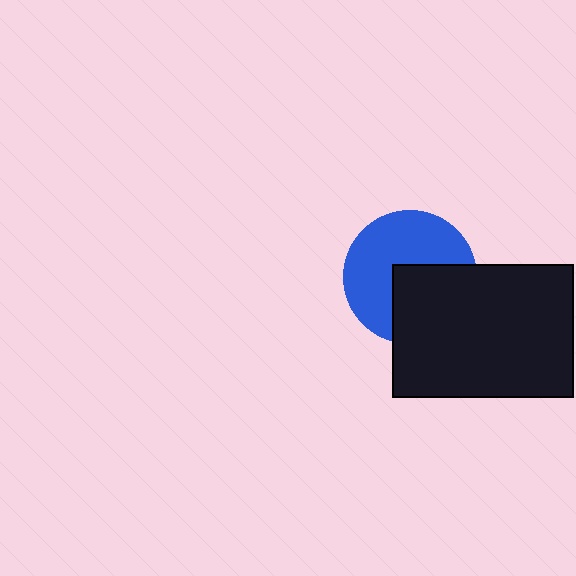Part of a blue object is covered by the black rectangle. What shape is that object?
It is a circle.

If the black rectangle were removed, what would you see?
You would see the complete blue circle.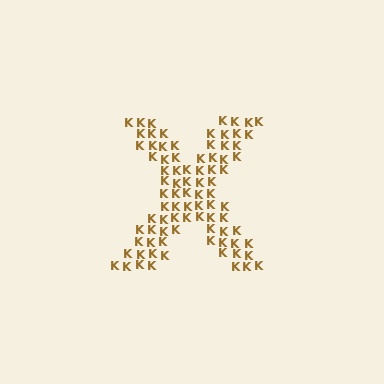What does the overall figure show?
The overall figure shows the letter X.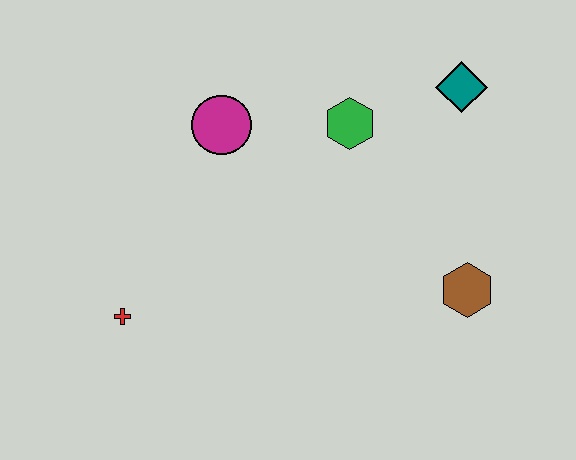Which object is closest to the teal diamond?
The green hexagon is closest to the teal diamond.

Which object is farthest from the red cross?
The teal diamond is farthest from the red cross.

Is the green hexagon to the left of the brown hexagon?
Yes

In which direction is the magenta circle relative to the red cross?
The magenta circle is above the red cross.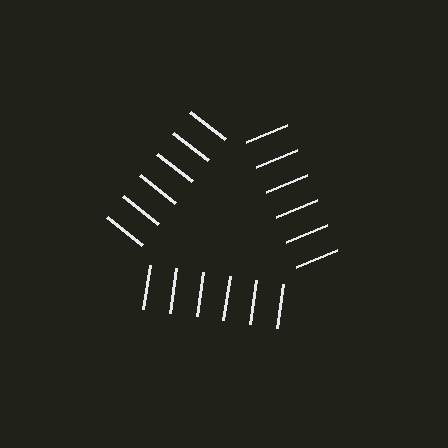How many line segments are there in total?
18 — 6 along each of the 3 edges.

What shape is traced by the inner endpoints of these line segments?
An illusory triangle — the line segments terminate on its edges but no continuous stroke is drawn.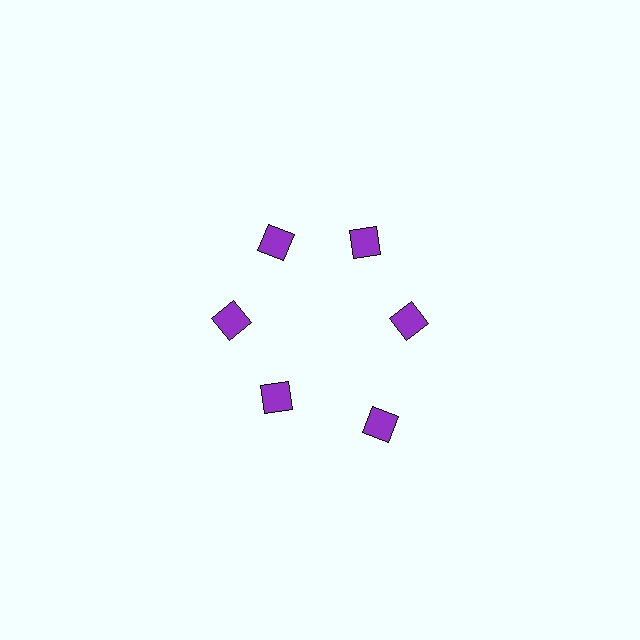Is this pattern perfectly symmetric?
No. The 6 purple diamonds are arranged in a ring, but one element near the 5 o'clock position is pushed outward from the center, breaking the 6-fold rotational symmetry.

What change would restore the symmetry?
The symmetry would be restored by moving it inward, back onto the ring so that all 6 diamonds sit at equal angles and equal distance from the center.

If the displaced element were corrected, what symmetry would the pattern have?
It would have 6-fold rotational symmetry — the pattern would map onto itself every 60 degrees.